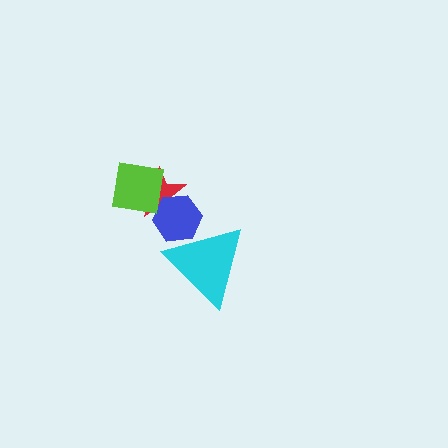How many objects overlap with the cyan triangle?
1 object overlaps with the cyan triangle.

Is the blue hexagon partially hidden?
Yes, it is partially covered by another shape.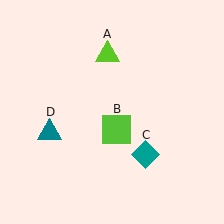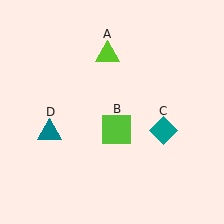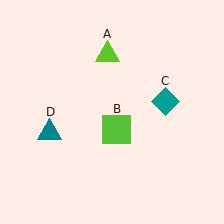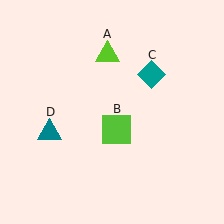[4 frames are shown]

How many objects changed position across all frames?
1 object changed position: teal diamond (object C).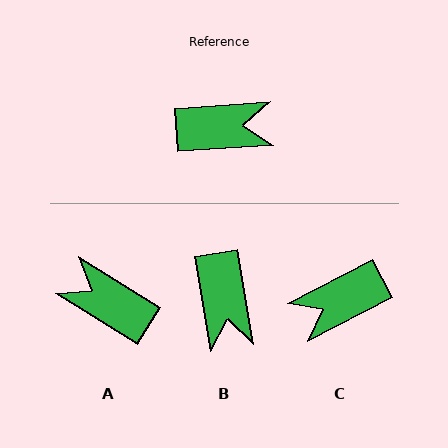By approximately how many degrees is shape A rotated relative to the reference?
Approximately 144 degrees counter-clockwise.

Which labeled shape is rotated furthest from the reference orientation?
C, about 157 degrees away.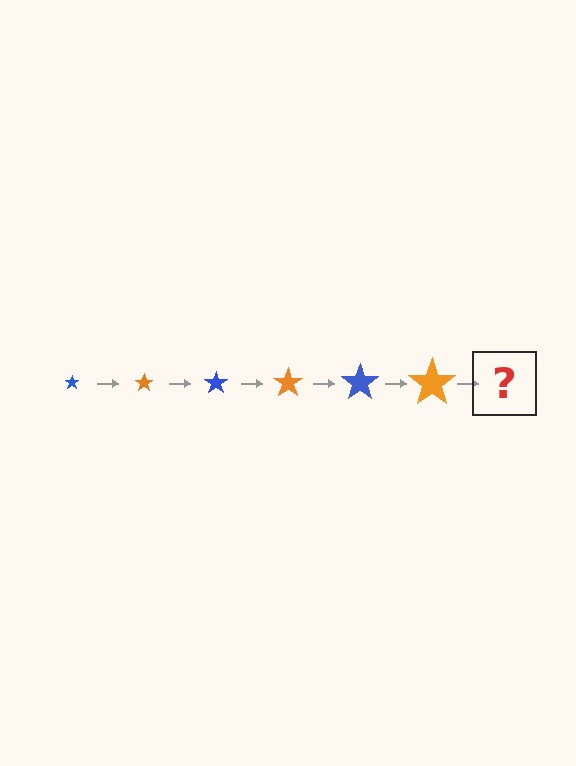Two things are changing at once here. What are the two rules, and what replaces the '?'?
The two rules are that the star grows larger each step and the color cycles through blue and orange. The '?' should be a blue star, larger than the previous one.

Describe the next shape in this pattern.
It should be a blue star, larger than the previous one.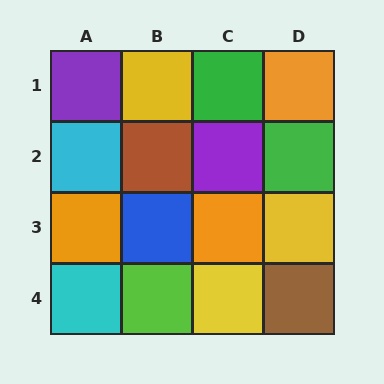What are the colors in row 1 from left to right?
Purple, yellow, green, orange.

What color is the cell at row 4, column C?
Yellow.